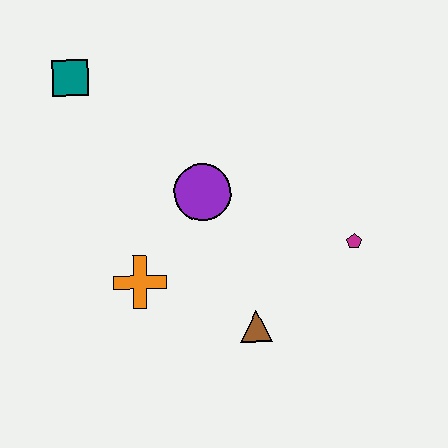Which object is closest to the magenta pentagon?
The brown triangle is closest to the magenta pentagon.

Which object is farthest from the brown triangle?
The teal square is farthest from the brown triangle.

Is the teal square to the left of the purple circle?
Yes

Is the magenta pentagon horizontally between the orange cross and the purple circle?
No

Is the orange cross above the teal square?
No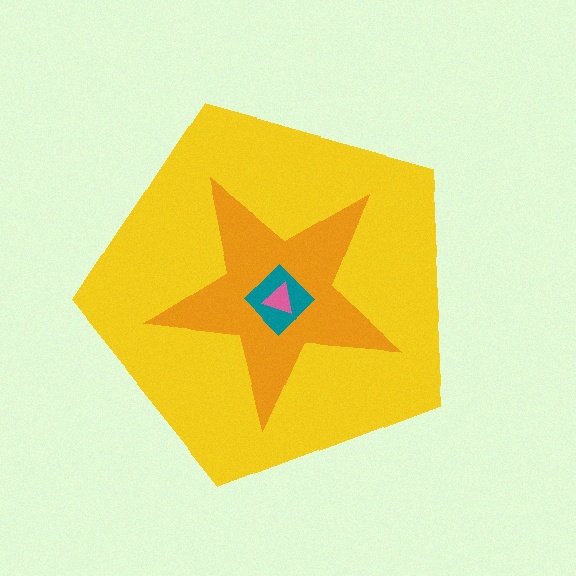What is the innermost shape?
The pink triangle.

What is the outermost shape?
The yellow pentagon.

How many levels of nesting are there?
4.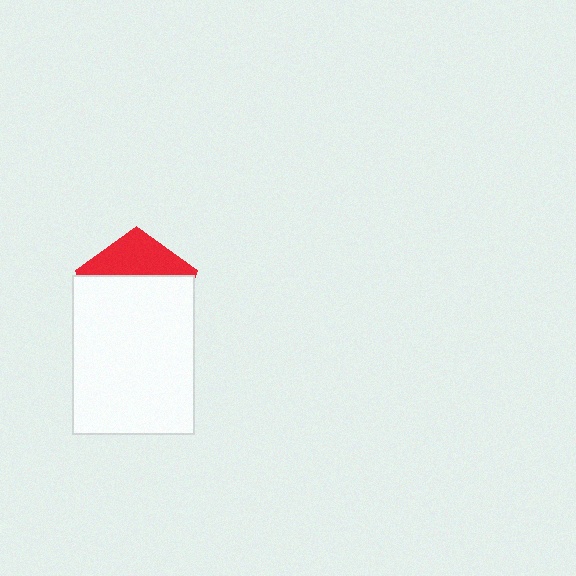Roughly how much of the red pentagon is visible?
A small part of it is visible (roughly 33%).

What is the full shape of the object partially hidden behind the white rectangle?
The partially hidden object is a red pentagon.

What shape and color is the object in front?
The object in front is a white rectangle.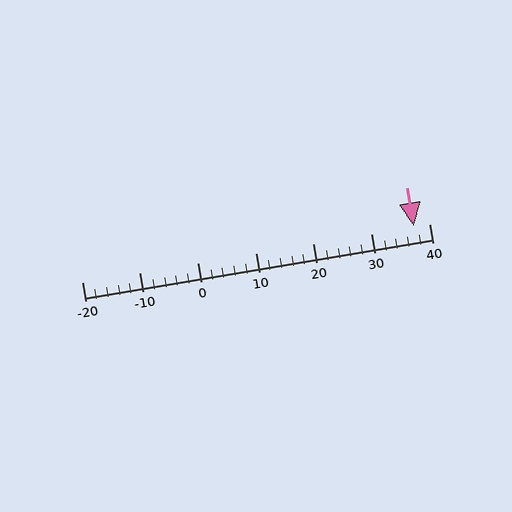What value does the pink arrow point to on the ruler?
The pink arrow points to approximately 37.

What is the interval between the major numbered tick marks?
The major tick marks are spaced 10 units apart.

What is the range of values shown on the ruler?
The ruler shows values from -20 to 40.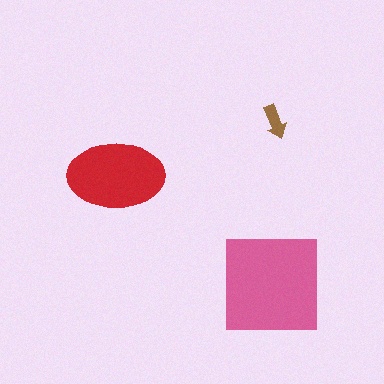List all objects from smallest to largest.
The brown arrow, the red ellipse, the pink square.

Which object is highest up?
The brown arrow is topmost.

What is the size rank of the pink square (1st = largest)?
1st.